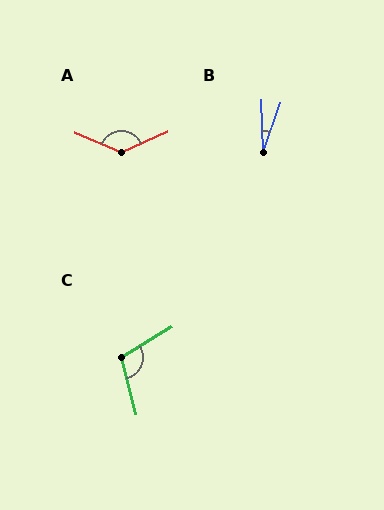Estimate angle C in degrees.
Approximately 108 degrees.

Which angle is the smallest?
B, at approximately 21 degrees.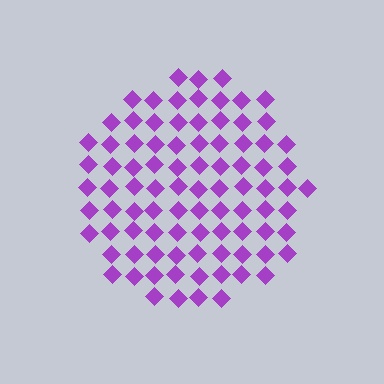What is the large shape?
The large shape is a circle.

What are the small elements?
The small elements are diamonds.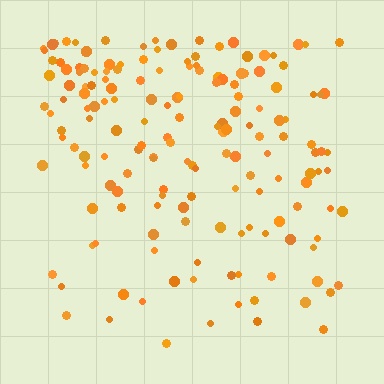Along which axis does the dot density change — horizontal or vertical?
Vertical.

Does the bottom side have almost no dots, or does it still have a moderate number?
Still a moderate number, just noticeably fewer than the top.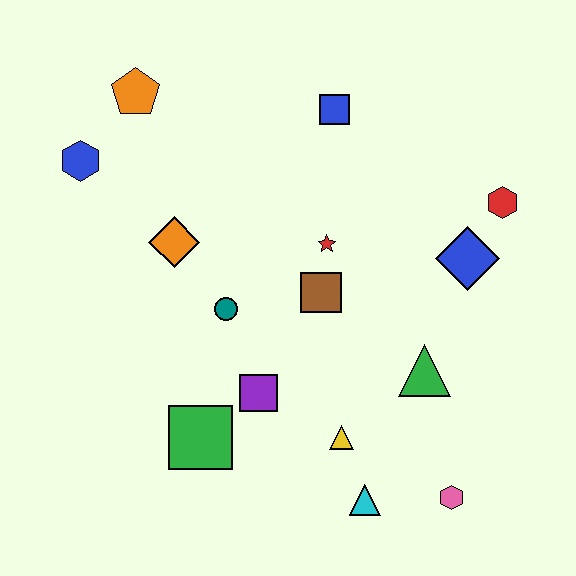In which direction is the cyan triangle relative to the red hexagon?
The cyan triangle is below the red hexagon.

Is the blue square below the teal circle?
No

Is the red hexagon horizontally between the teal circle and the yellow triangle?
No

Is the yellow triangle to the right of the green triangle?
No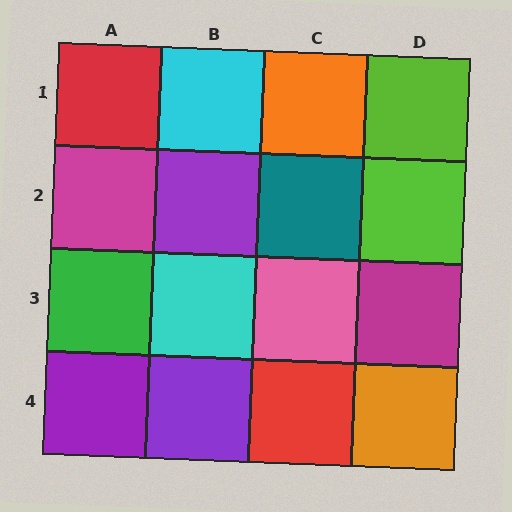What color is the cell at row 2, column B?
Purple.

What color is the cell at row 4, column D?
Orange.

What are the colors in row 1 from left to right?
Red, cyan, orange, lime.